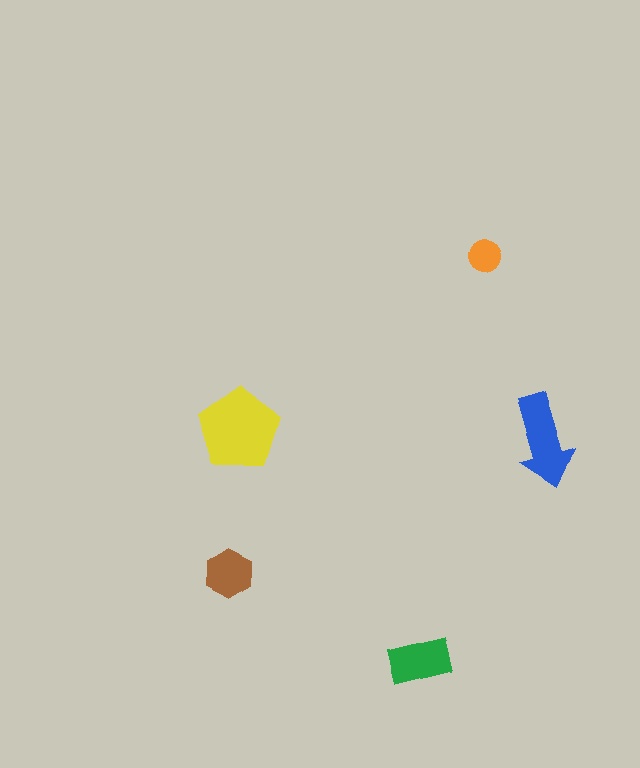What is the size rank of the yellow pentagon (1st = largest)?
1st.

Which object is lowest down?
The green rectangle is bottommost.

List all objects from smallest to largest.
The orange circle, the brown hexagon, the green rectangle, the blue arrow, the yellow pentagon.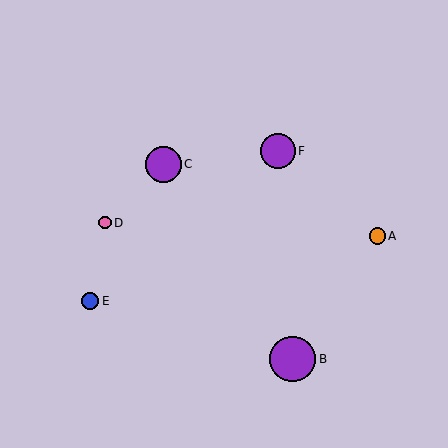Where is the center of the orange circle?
The center of the orange circle is at (377, 236).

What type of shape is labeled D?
Shape D is a pink circle.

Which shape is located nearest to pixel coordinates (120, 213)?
The pink circle (labeled D) at (105, 223) is nearest to that location.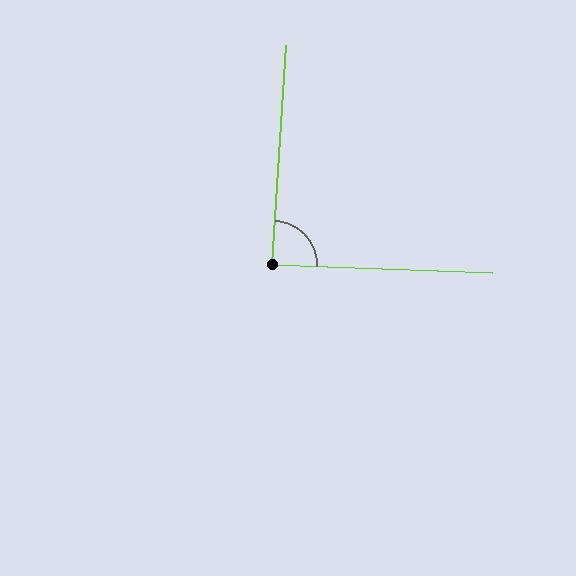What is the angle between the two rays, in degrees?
Approximately 89 degrees.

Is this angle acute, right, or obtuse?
It is approximately a right angle.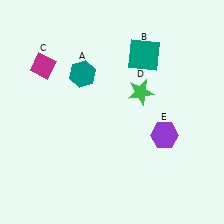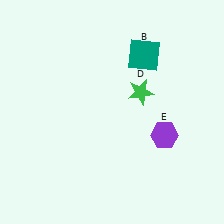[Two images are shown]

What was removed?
The magenta diamond (C), the teal hexagon (A) were removed in Image 2.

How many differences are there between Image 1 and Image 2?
There are 2 differences between the two images.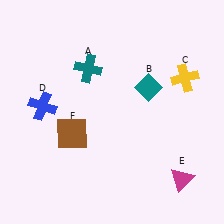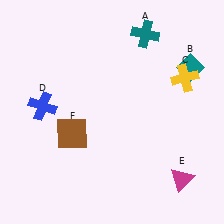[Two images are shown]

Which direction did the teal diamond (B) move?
The teal diamond (B) moved right.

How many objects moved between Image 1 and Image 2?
2 objects moved between the two images.